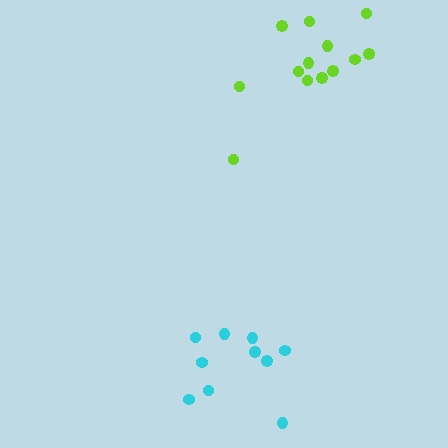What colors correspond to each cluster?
The clusters are colored: cyan, lime.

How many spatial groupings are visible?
There are 2 spatial groupings.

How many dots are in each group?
Group 1: 10 dots, Group 2: 13 dots (23 total).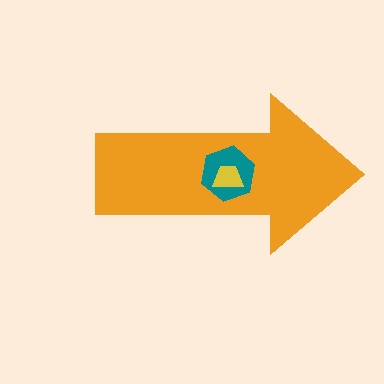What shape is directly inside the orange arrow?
The teal hexagon.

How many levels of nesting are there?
3.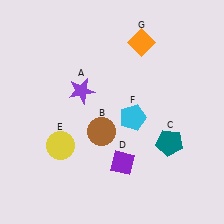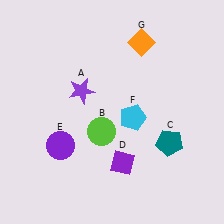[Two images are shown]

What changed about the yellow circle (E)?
In Image 1, E is yellow. In Image 2, it changed to purple.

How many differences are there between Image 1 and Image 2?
There are 2 differences between the two images.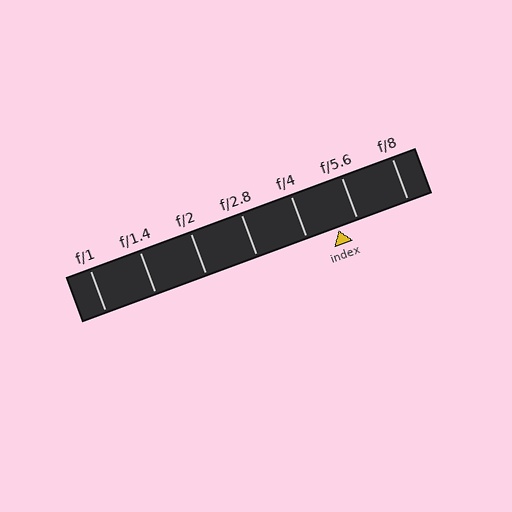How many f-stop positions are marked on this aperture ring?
There are 7 f-stop positions marked.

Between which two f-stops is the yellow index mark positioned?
The index mark is between f/4 and f/5.6.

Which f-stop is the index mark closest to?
The index mark is closest to f/5.6.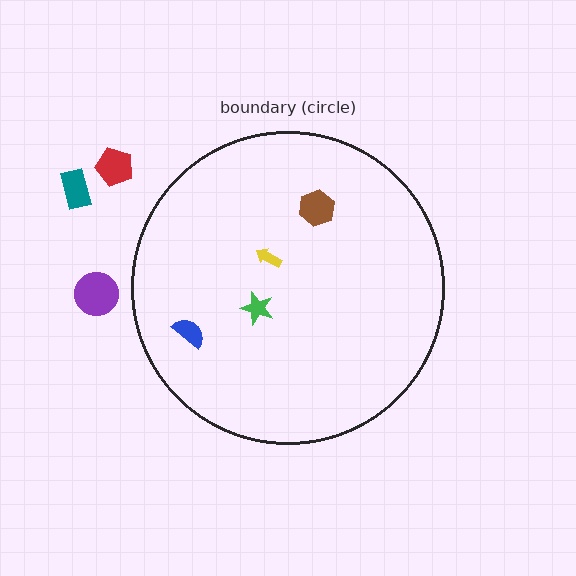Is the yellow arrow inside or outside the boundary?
Inside.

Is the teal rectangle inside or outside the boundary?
Outside.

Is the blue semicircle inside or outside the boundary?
Inside.